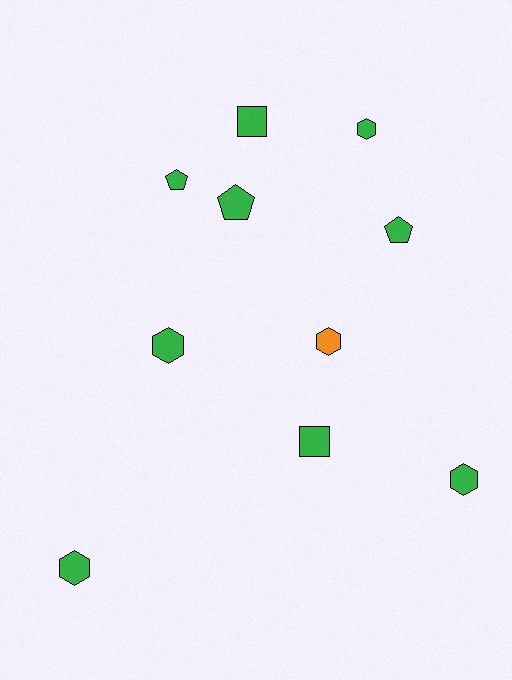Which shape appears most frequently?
Hexagon, with 5 objects.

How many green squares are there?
There are 2 green squares.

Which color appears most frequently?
Green, with 9 objects.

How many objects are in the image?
There are 10 objects.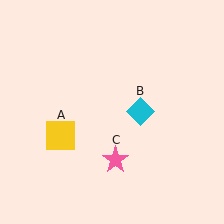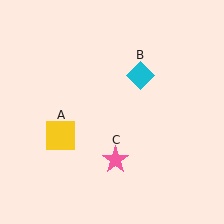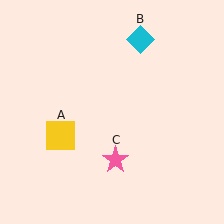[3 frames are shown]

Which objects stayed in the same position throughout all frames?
Yellow square (object A) and pink star (object C) remained stationary.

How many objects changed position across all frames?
1 object changed position: cyan diamond (object B).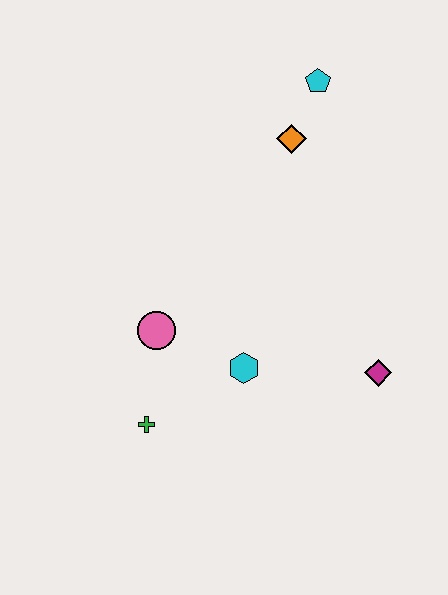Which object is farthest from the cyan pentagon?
The green cross is farthest from the cyan pentagon.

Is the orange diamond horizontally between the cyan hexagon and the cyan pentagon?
Yes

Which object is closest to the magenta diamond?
The cyan hexagon is closest to the magenta diamond.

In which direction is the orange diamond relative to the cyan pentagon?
The orange diamond is below the cyan pentagon.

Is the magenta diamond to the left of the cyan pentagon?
No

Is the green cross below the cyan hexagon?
Yes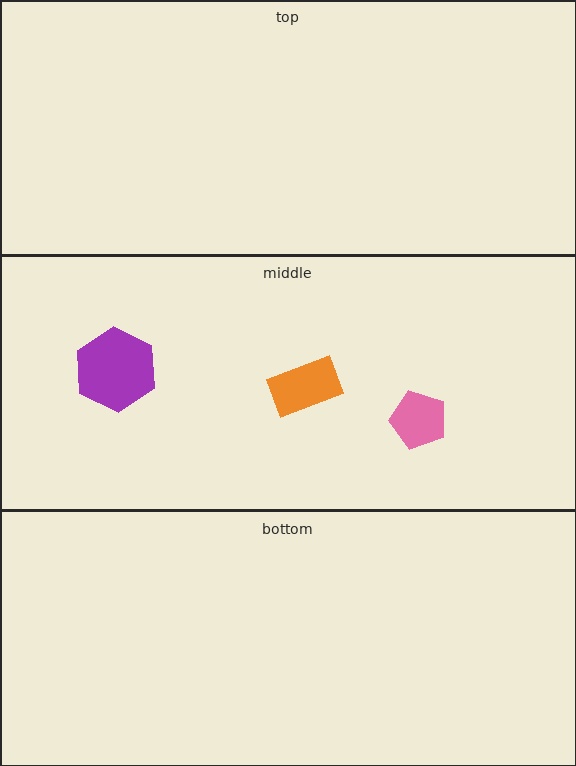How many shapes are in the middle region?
3.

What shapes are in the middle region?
The pink pentagon, the purple hexagon, the orange rectangle.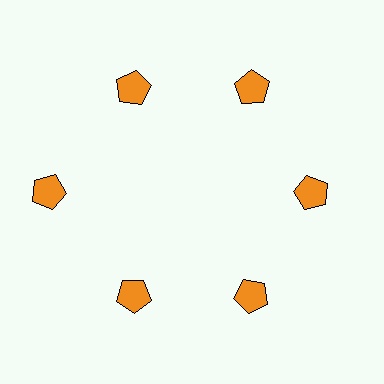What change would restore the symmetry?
The symmetry would be restored by moving it inward, back onto the ring so that all 6 pentagons sit at equal angles and equal distance from the center.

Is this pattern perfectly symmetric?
No. The 6 orange pentagons are arranged in a ring, but one element near the 9 o'clock position is pushed outward from the center, breaking the 6-fold rotational symmetry.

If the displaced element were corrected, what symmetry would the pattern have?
It would have 6-fold rotational symmetry — the pattern would map onto itself every 60 degrees.